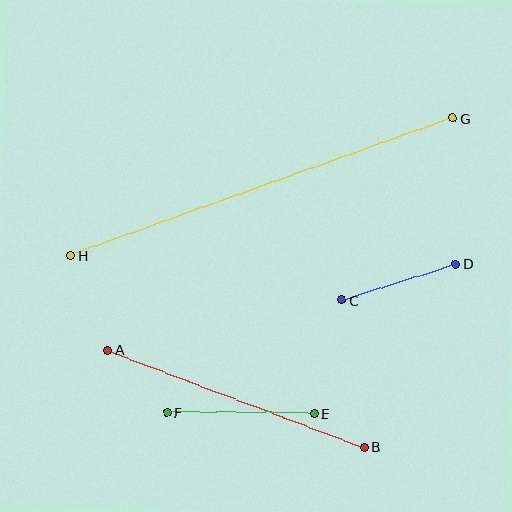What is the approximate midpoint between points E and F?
The midpoint is at approximately (240, 413) pixels.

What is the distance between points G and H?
The distance is approximately 406 pixels.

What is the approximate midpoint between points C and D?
The midpoint is at approximately (398, 282) pixels.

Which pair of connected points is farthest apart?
Points G and H are farthest apart.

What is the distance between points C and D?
The distance is approximately 120 pixels.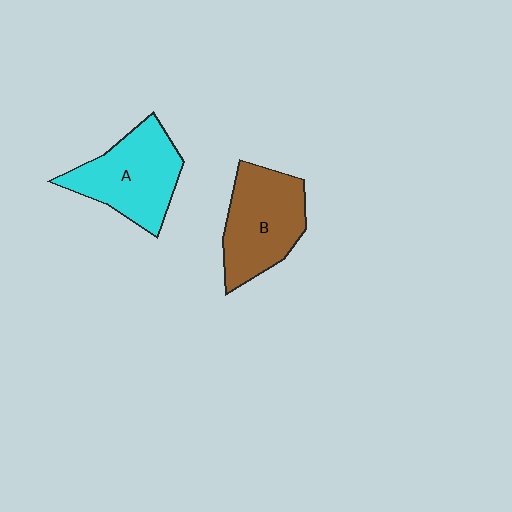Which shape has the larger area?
Shape A (cyan).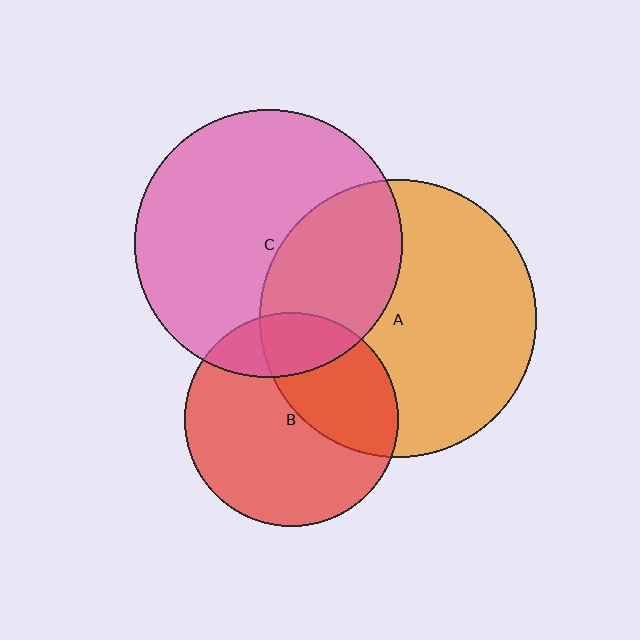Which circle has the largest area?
Circle A (orange).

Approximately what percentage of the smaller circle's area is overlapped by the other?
Approximately 20%.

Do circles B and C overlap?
Yes.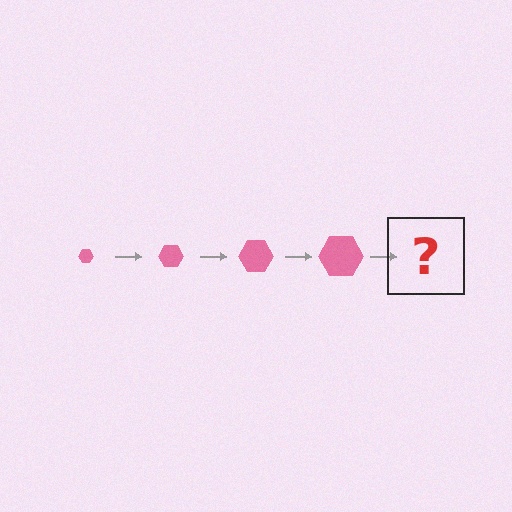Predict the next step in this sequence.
The next step is a pink hexagon, larger than the previous one.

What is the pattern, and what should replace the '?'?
The pattern is that the hexagon gets progressively larger each step. The '?' should be a pink hexagon, larger than the previous one.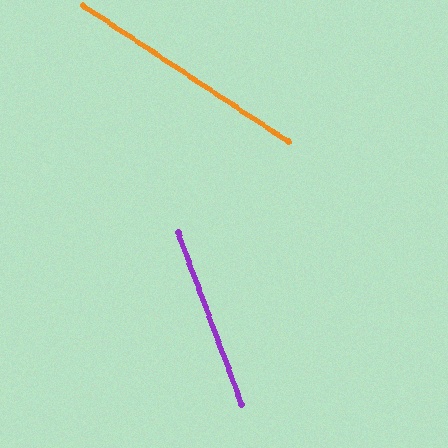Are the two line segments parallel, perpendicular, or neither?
Neither parallel nor perpendicular — they differ by about 36°.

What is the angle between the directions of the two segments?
Approximately 36 degrees.